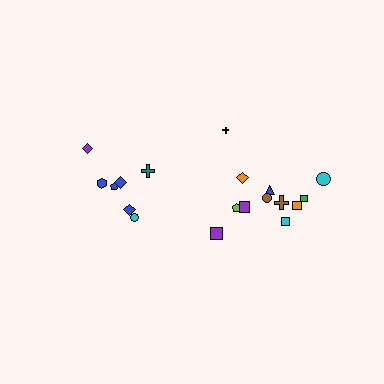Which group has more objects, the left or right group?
The right group.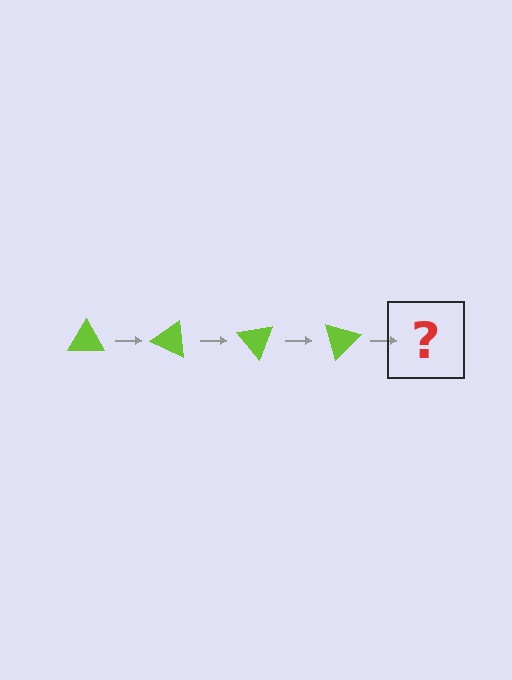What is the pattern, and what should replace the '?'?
The pattern is that the triangle rotates 25 degrees each step. The '?' should be a lime triangle rotated 100 degrees.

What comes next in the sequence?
The next element should be a lime triangle rotated 100 degrees.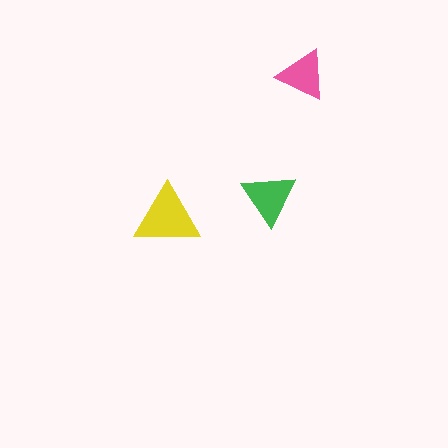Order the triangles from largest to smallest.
the yellow one, the green one, the pink one.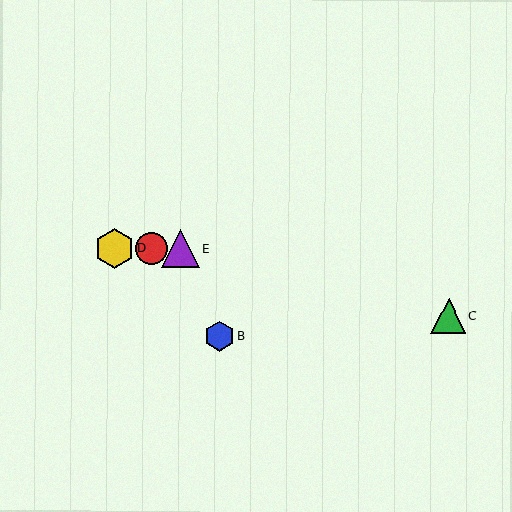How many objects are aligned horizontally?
3 objects (A, D, E) are aligned horizontally.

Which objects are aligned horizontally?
Objects A, D, E are aligned horizontally.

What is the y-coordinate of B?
Object B is at y≈336.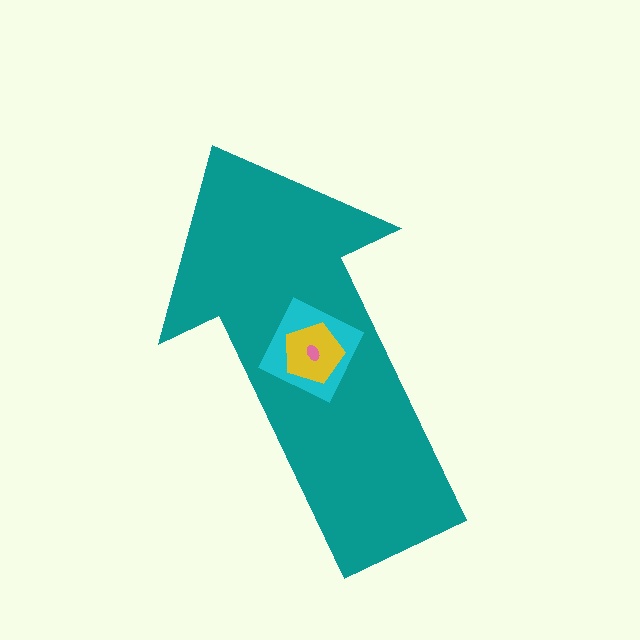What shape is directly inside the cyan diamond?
The yellow pentagon.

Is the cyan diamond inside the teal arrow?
Yes.